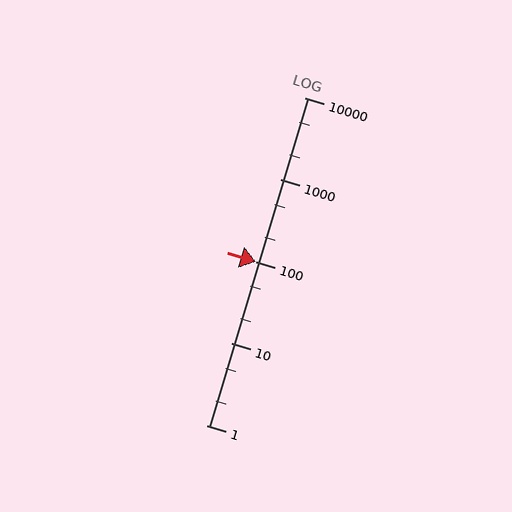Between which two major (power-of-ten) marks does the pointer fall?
The pointer is between 10 and 100.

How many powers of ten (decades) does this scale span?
The scale spans 4 decades, from 1 to 10000.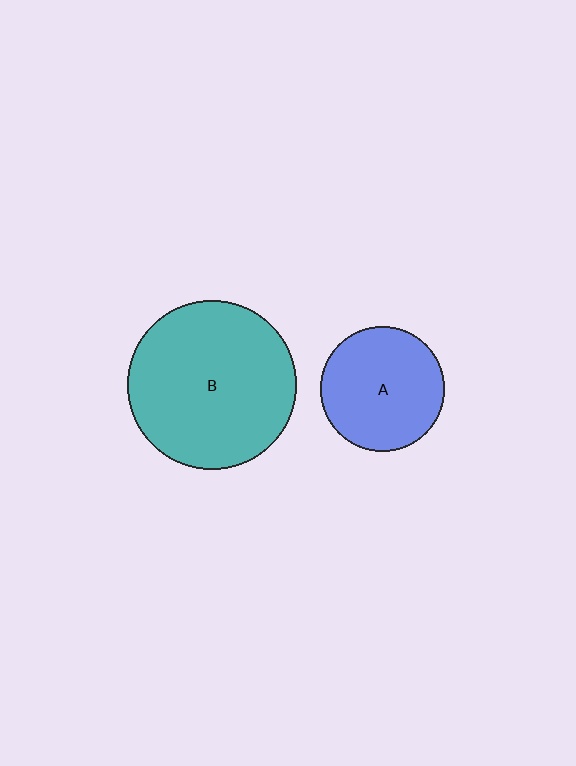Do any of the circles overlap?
No, none of the circles overlap.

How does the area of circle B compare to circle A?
Approximately 1.8 times.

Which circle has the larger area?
Circle B (teal).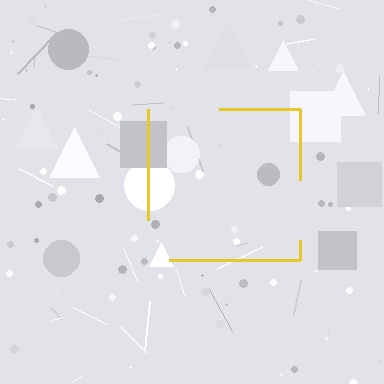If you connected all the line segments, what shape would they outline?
They would outline a square.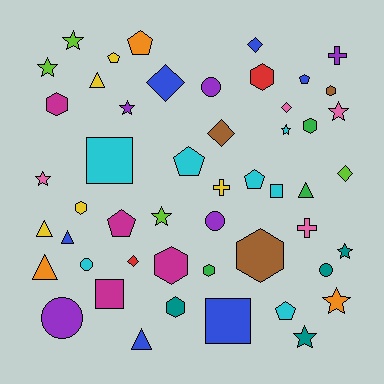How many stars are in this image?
There are 10 stars.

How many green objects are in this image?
There are 3 green objects.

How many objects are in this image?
There are 50 objects.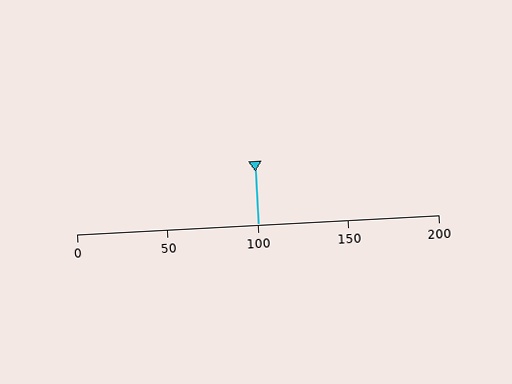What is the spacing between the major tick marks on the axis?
The major ticks are spaced 50 apart.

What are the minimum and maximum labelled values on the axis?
The axis runs from 0 to 200.